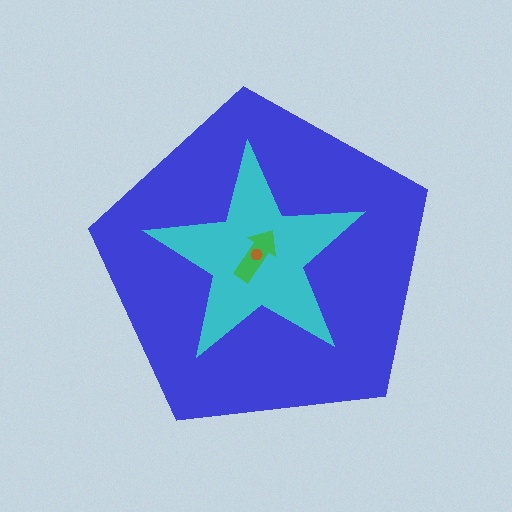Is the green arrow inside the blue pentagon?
Yes.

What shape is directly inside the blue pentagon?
The cyan star.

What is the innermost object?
The brown hexagon.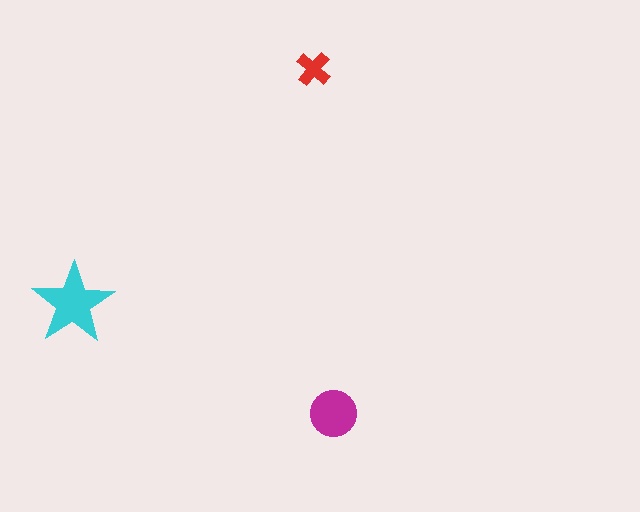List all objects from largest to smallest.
The cyan star, the magenta circle, the red cross.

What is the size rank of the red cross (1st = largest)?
3rd.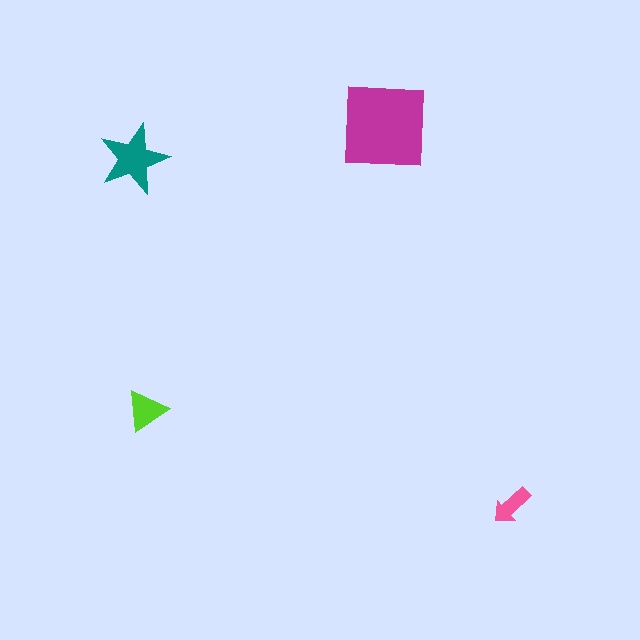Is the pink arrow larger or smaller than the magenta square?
Smaller.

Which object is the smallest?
The pink arrow.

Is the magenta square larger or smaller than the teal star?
Larger.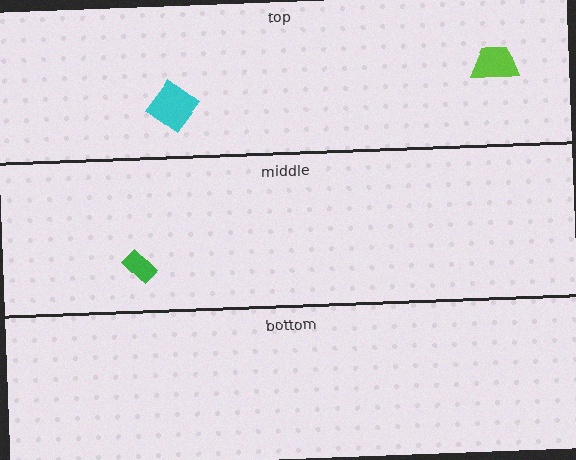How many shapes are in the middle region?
1.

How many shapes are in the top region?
2.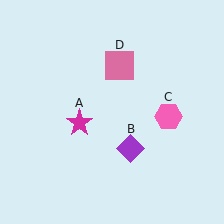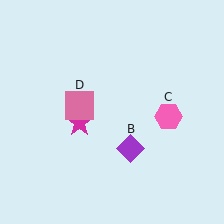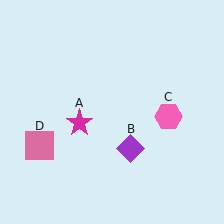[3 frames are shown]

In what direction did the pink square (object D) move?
The pink square (object D) moved down and to the left.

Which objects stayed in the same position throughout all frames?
Magenta star (object A) and purple diamond (object B) and pink hexagon (object C) remained stationary.